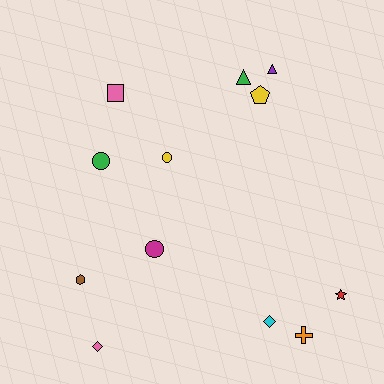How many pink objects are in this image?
There are 2 pink objects.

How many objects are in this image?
There are 12 objects.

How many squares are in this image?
There is 1 square.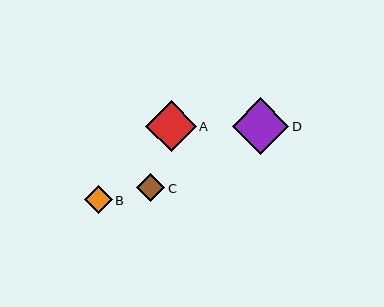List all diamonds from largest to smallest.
From largest to smallest: D, A, C, B.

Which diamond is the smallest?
Diamond B is the smallest with a size of approximately 28 pixels.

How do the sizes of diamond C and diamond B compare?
Diamond C and diamond B are approximately the same size.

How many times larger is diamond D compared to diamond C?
Diamond D is approximately 2.0 times the size of diamond C.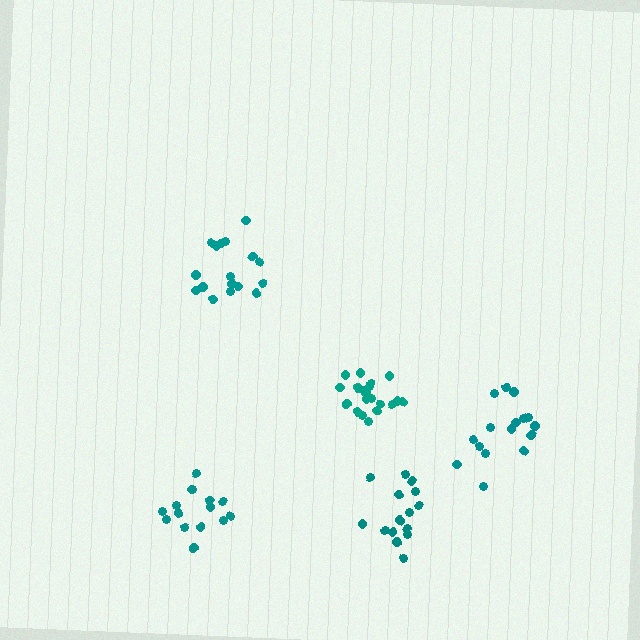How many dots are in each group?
Group 1: 17 dots, Group 2: 15 dots, Group 3: 15 dots, Group 4: 16 dots, Group 5: 20 dots (83 total).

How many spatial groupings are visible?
There are 5 spatial groupings.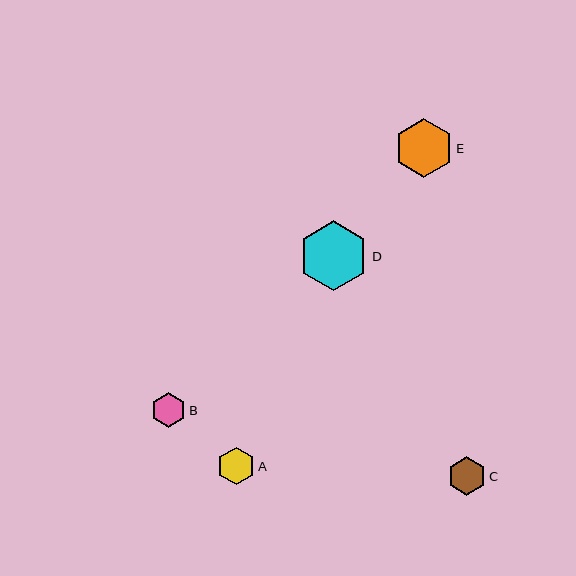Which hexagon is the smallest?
Hexagon B is the smallest with a size of approximately 34 pixels.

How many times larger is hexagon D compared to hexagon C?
Hexagon D is approximately 1.8 times the size of hexagon C.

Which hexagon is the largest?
Hexagon D is the largest with a size of approximately 70 pixels.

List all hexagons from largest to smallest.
From largest to smallest: D, E, C, A, B.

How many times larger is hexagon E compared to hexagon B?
Hexagon E is approximately 1.7 times the size of hexagon B.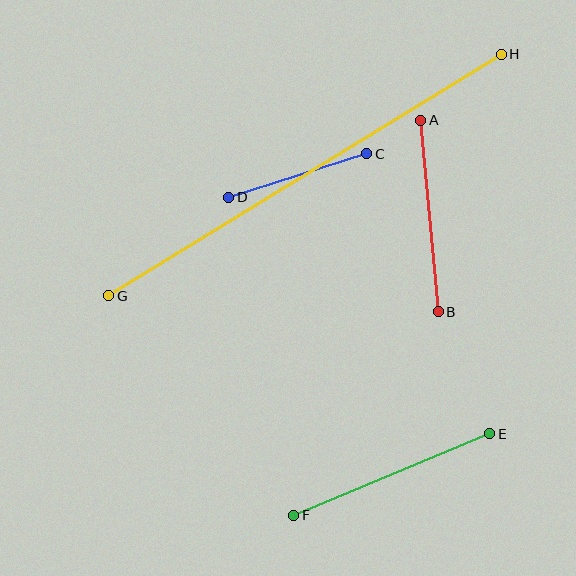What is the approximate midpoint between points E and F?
The midpoint is at approximately (392, 474) pixels.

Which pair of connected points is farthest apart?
Points G and H are farthest apart.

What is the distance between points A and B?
The distance is approximately 192 pixels.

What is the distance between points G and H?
The distance is approximately 461 pixels.